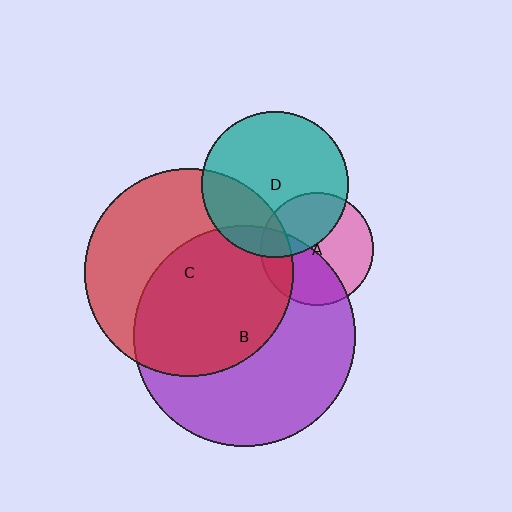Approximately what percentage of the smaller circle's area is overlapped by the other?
Approximately 30%.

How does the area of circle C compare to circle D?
Approximately 2.0 times.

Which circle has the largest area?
Circle B (purple).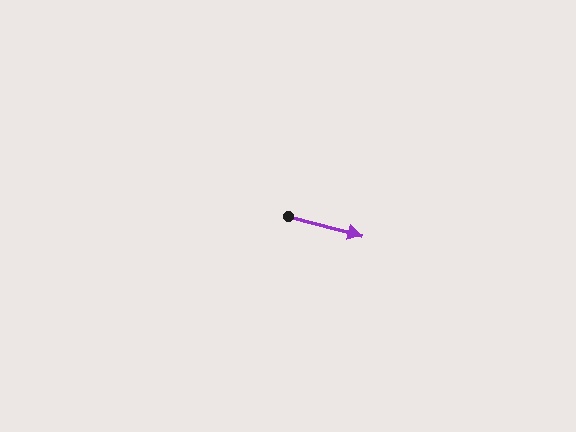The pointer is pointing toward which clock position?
Roughly 4 o'clock.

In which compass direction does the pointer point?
East.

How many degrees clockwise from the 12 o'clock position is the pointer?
Approximately 105 degrees.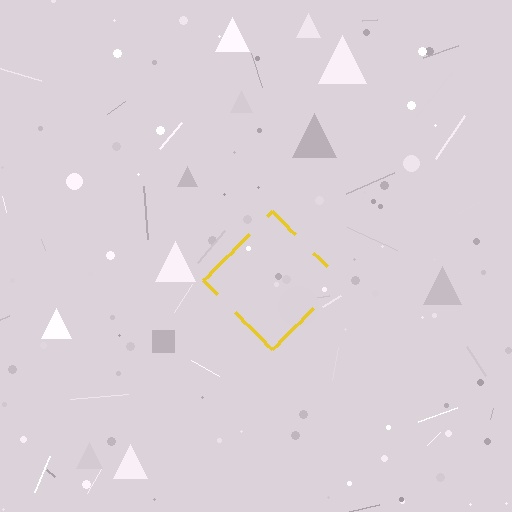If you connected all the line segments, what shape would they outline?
They would outline a diamond.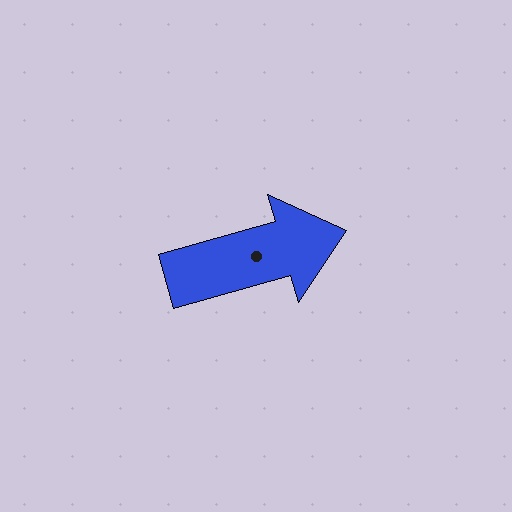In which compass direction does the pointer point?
East.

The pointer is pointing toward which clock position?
Roughly 2 o'clock.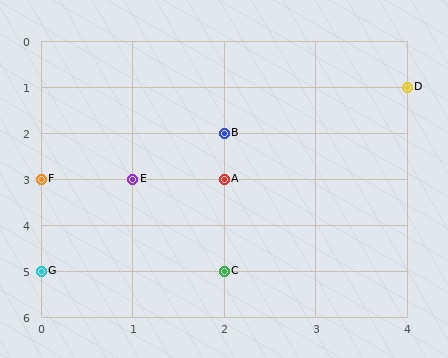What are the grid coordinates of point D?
Point D is at grid coordinates (4, 1).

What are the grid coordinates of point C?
Point C is at grid coordinates (2, 5).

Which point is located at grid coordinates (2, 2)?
Point B is at (2, 2).